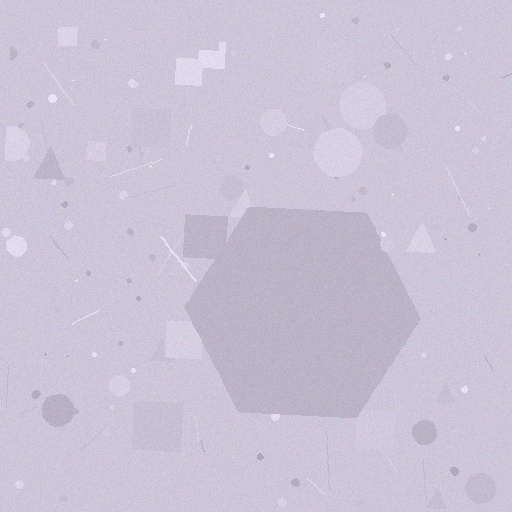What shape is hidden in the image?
A hexagon is hidden in the image.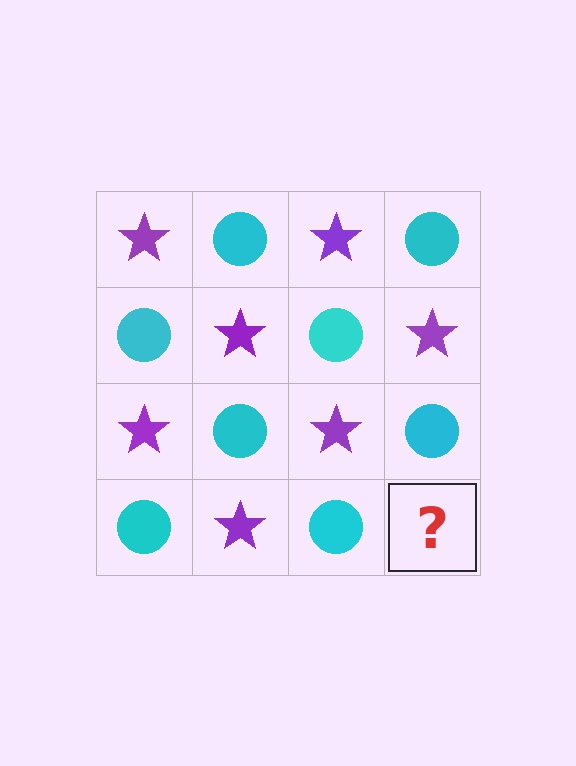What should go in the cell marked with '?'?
The missing cell should contain a purple star.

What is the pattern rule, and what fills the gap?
The rule is that it alternates purple star and cyan circle in a checkerboard pattern. The gap should be filled with a purple star.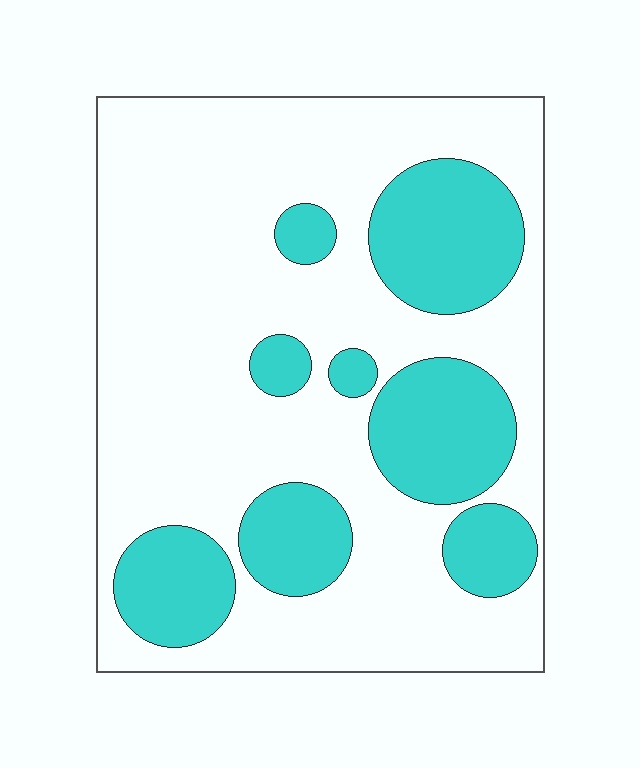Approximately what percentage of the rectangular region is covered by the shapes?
Approximately 30%.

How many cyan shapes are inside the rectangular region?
8.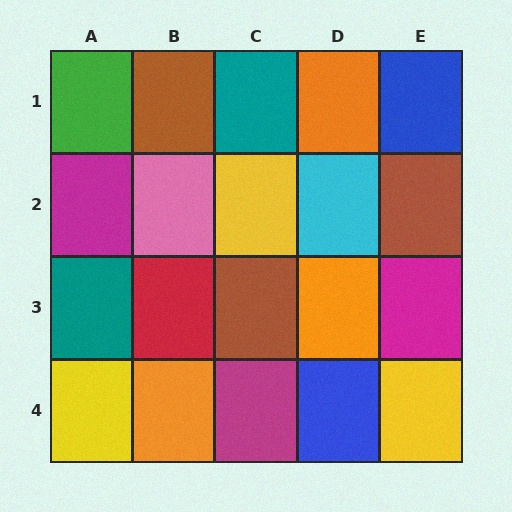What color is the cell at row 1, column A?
Green.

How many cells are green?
1 cell is green.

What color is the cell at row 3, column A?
Teal.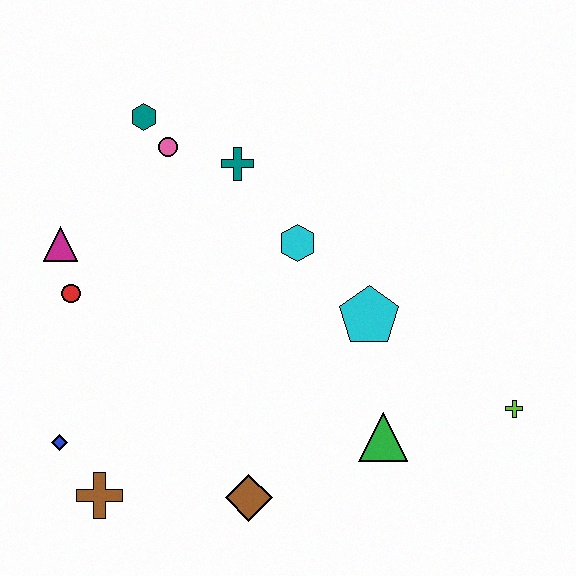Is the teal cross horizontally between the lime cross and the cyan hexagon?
No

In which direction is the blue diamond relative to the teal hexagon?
The blue diamond is below the teal hexagon.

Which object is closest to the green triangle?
The cyan pentagon is closest to the green triangle.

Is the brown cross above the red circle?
No